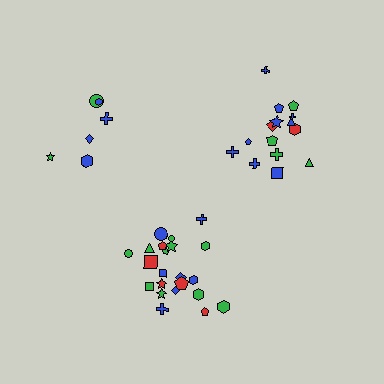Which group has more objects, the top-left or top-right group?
The top-right group.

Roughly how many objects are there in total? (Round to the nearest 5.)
Roughly 45 objects in total.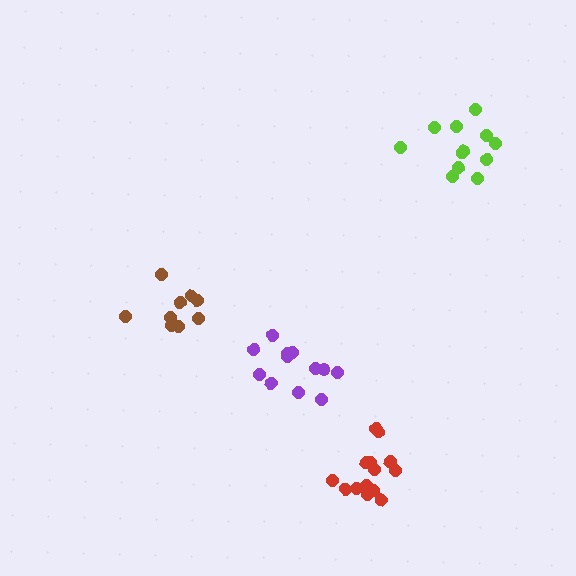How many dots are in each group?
Group 1: 9 dots, Group 2: 12 dots, Group 3: 14 dots, Group 4: 12 dots (47 total).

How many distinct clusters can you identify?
There are 4 distinct clusters.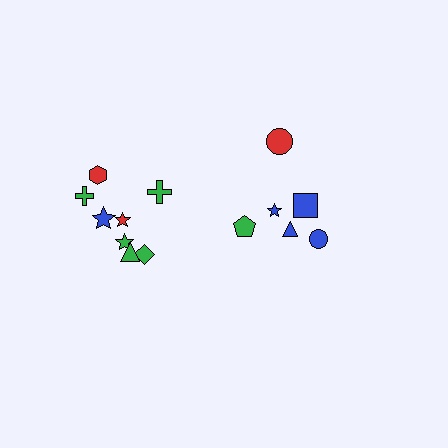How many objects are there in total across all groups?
There are 14 objects.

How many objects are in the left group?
There are 8 objects.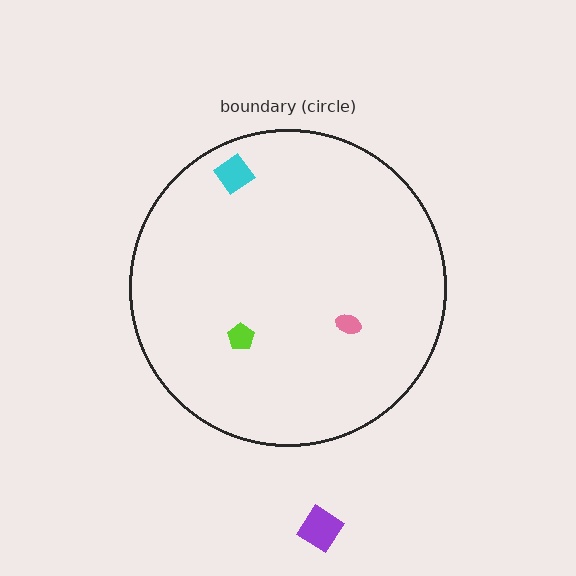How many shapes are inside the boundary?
3 inside, 1 outside.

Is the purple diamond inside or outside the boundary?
Outside.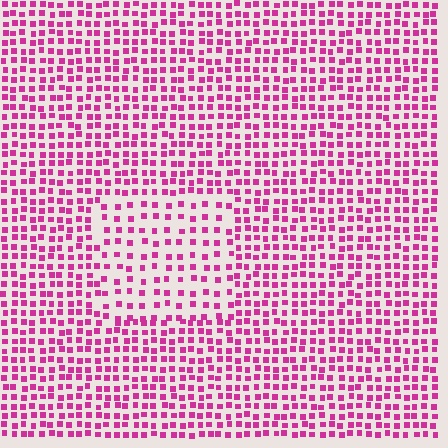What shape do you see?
I see a rectangle.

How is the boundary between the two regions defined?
The boundary is defined by a change in element density (approximately 1.8x ratio). All elements are the same color, size, and shape.